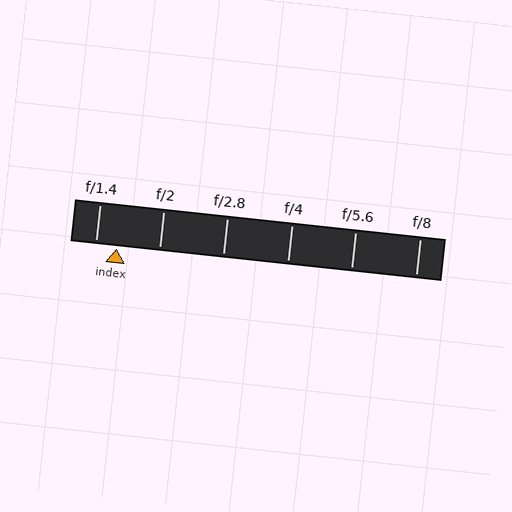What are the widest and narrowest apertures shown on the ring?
The widest aperture shown is f/1.4 and the narrowest is f/8.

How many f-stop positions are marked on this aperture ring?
There are 6 f-stop positions marked.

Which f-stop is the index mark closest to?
The index mark is closest to f/1.4.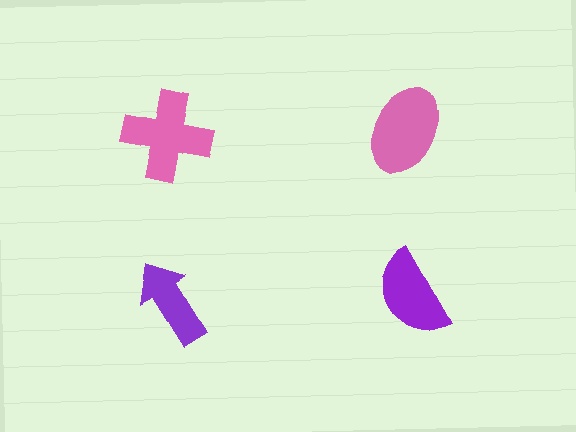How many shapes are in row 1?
2 shapes.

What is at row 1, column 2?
A pink ellipse.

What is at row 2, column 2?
A purple semicircle.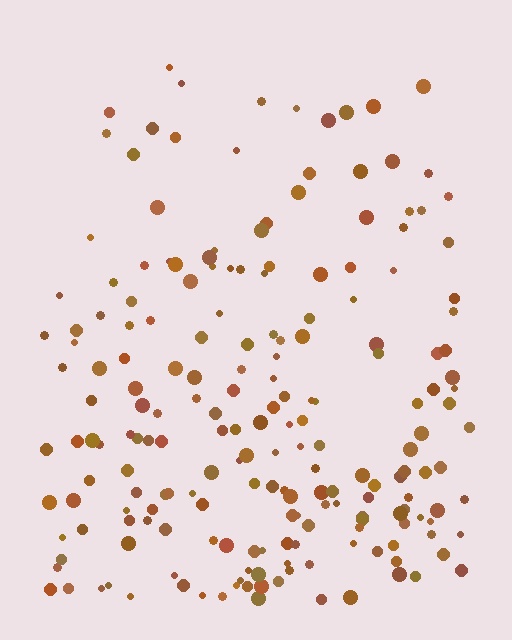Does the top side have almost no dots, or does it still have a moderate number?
Still a moderate number, just noticeably fewer than the bottom.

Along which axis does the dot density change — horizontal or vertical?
Vertical.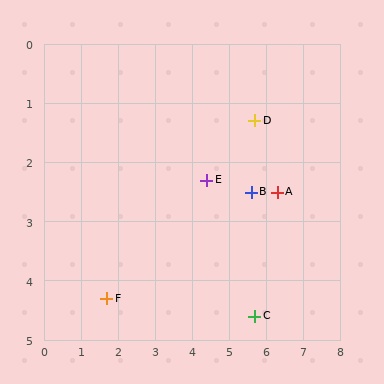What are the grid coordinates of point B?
Point B is at approximately (5.6, 2.5).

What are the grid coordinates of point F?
Point F is at approximately (1.7, 4.3).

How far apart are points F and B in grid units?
Points F and B are about 4.3 grid units apart.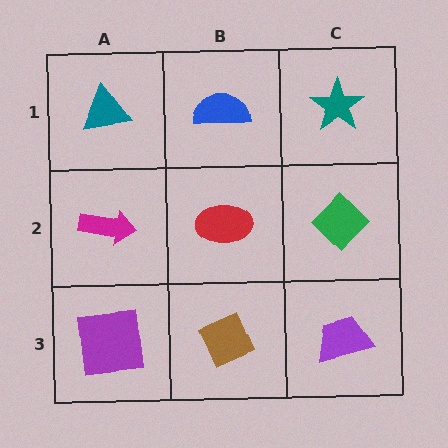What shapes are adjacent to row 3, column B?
A red ellipse (row 2, column B), a purple square (row 3, column A), a purple trapezoid (row 3, column C).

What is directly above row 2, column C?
A teal star.